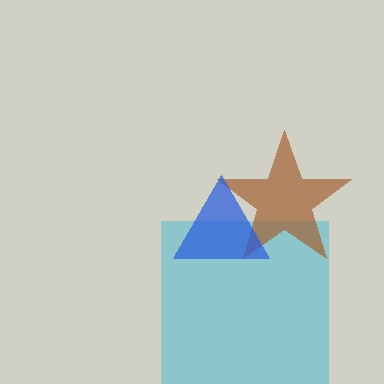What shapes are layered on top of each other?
The layered shapes are: a cyan square, a brown star, a blue triangle.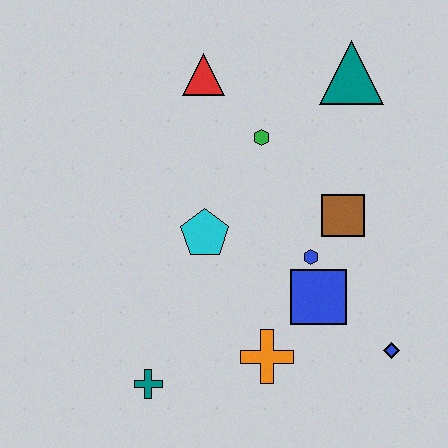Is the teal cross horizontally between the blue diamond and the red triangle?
No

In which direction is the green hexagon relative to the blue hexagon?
The green hexagon is above the blue hexagon.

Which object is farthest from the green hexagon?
The teal cross is farthest from the green hexagon.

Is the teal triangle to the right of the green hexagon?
Yes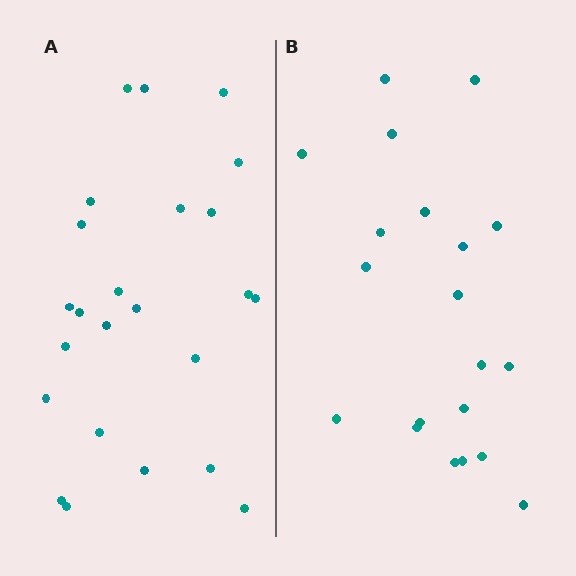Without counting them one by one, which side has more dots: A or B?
Region A (the left region) has more dots.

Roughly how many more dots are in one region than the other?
Region A has about 4 more dots than region B.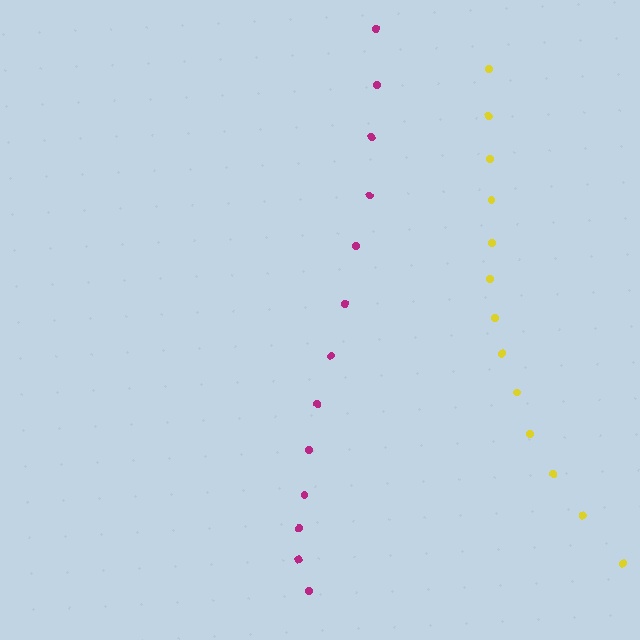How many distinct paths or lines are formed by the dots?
There are 2 distinct paths.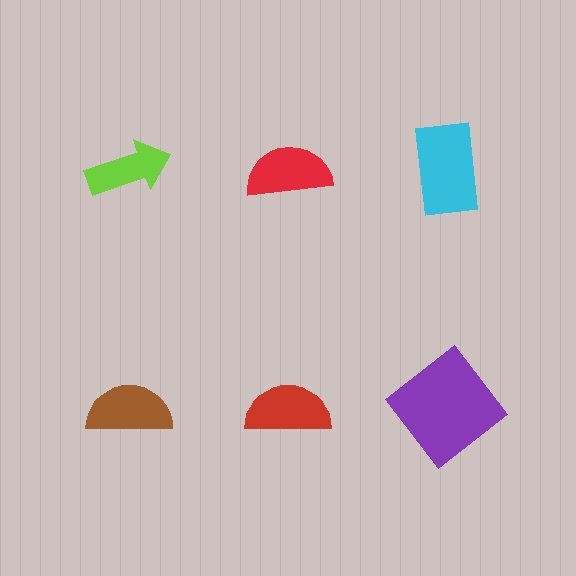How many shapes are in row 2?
3 shapes.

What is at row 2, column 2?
A red semicircle.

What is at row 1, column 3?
A cyan rectangle.